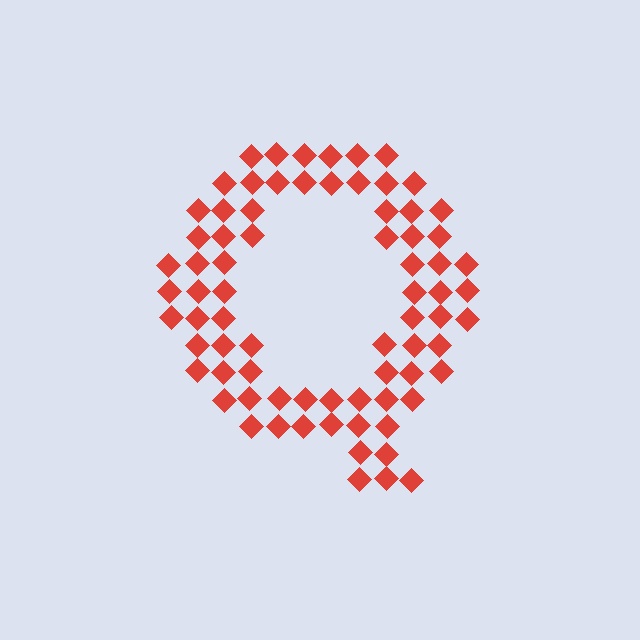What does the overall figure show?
The overall figure shows the letter Q.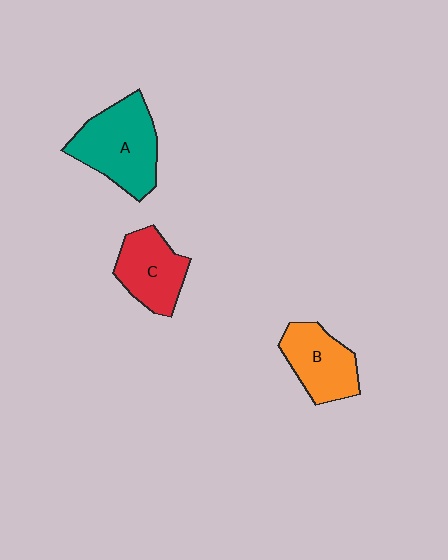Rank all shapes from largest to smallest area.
From largest to smallest: A (teal), B (orange), C (red).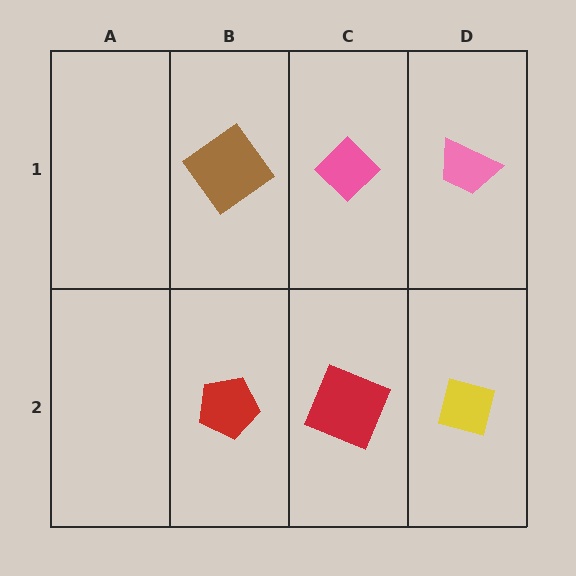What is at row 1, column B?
A brown diamond.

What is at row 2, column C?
A red square.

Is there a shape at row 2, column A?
No, that cell is empty.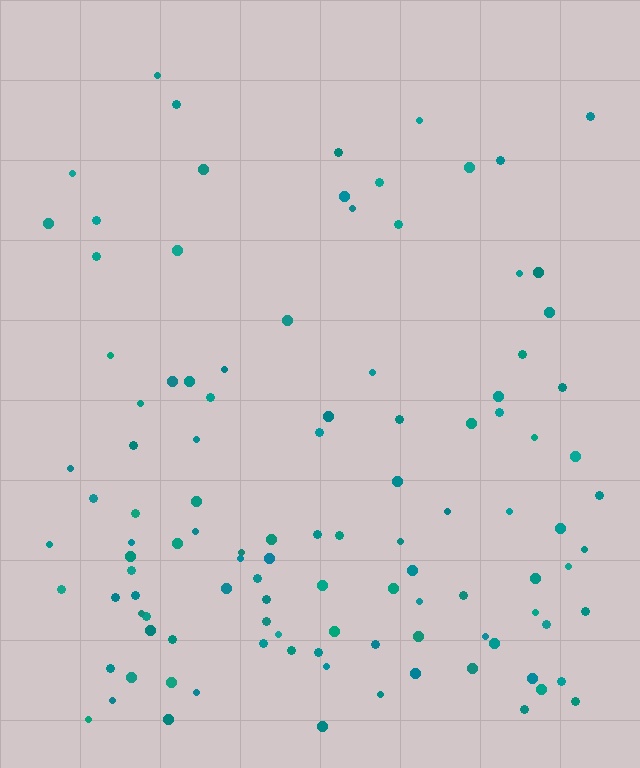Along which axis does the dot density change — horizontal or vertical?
Vertical.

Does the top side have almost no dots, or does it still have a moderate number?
Still a moderate number, just noticeably fewer than the bottom.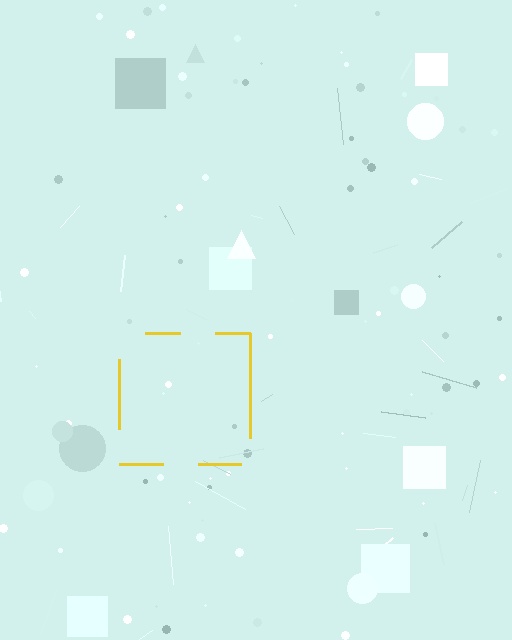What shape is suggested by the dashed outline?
The dashed outline suggests a square.